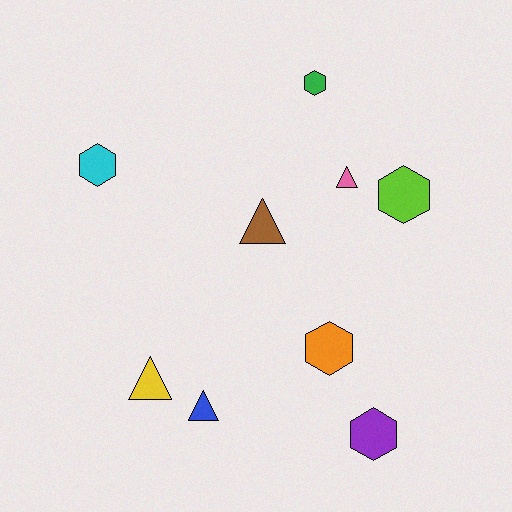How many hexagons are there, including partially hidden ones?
There are 5 hexagons.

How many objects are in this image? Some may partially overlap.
There are 9 objects.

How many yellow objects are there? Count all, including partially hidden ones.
There is 1 yellow object.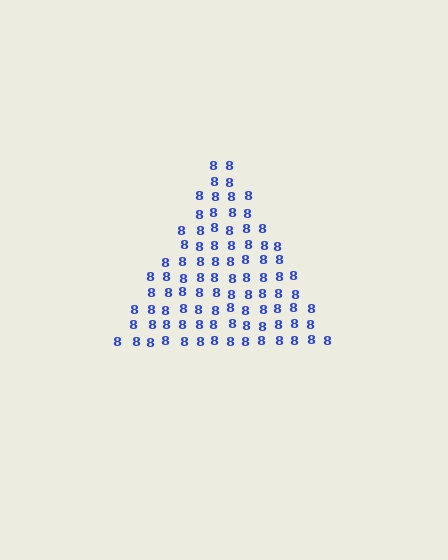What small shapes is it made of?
It is made of small digit 8's.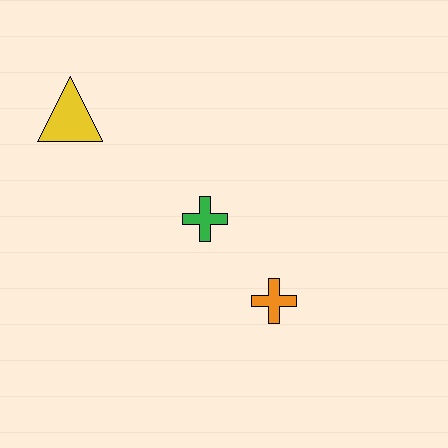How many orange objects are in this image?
There is 1 orange object.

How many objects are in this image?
There are 3 objects.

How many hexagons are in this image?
There are no hexagons.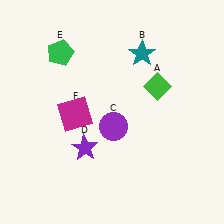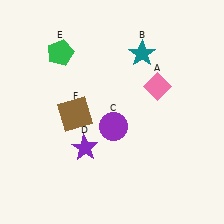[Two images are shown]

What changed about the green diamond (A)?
In Image 1, A is green. In Image 2, it changed to pink.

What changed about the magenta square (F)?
In Image 1, F is magenta. In Image 2, it changed to brown.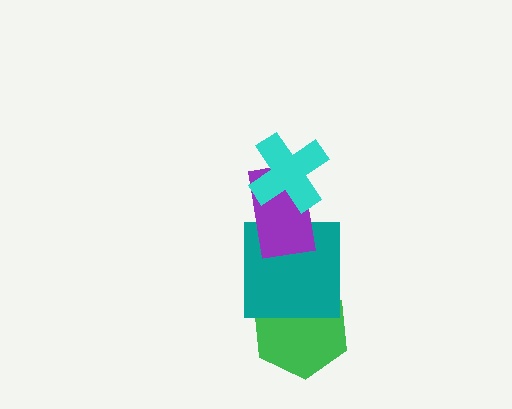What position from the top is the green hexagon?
The green hexagon is 4th from the top.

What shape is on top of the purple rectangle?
The cyan cross is on top of the purple rectangle.